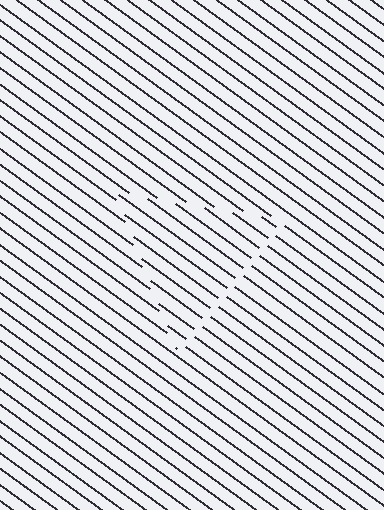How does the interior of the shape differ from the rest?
The interior of the shape contains the same grating, shifted by half a period — the contour is defined by the phase discontinuity where line-ends from the inner and outer gratings abut.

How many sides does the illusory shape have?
3 sides — the line-ends trace a triangle.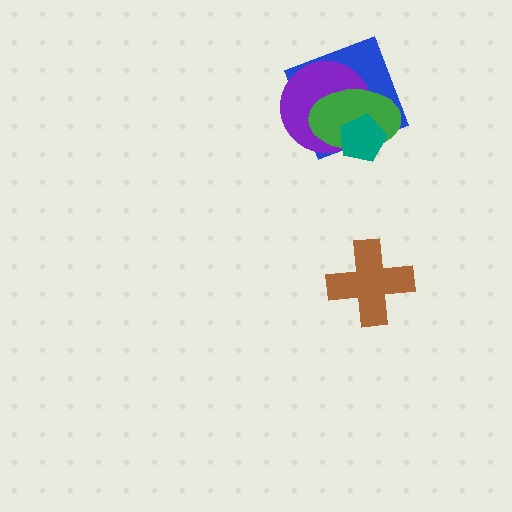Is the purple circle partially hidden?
Yes, it is partially covered by another shape.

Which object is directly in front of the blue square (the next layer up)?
The purple circle is directly in front of the blue square.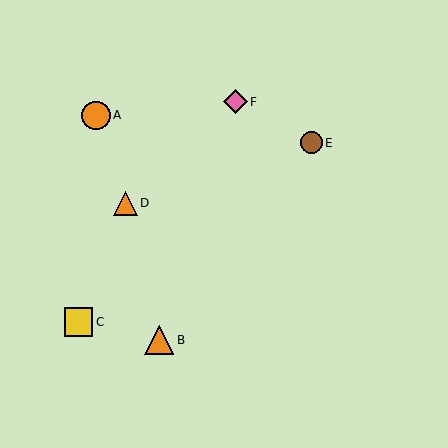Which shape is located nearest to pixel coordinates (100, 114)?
The orange circle (labeled A) at (96, 115) is nearest to that location.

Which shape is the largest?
The orange triangle (labeled B) is the largest.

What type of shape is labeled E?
Shape E is a brown circle.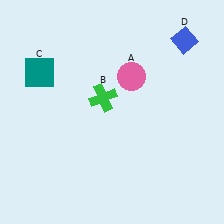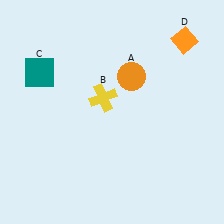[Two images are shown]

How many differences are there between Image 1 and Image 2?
There are 3 differences between the two images.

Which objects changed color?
A changed from pink to orange. B changed from green to yellow. D changed from blue to orange.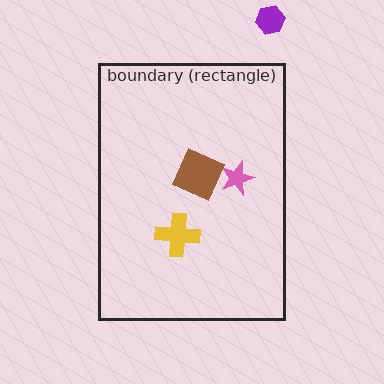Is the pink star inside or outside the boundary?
Inside.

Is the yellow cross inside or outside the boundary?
Inside.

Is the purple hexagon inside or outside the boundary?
Outside.